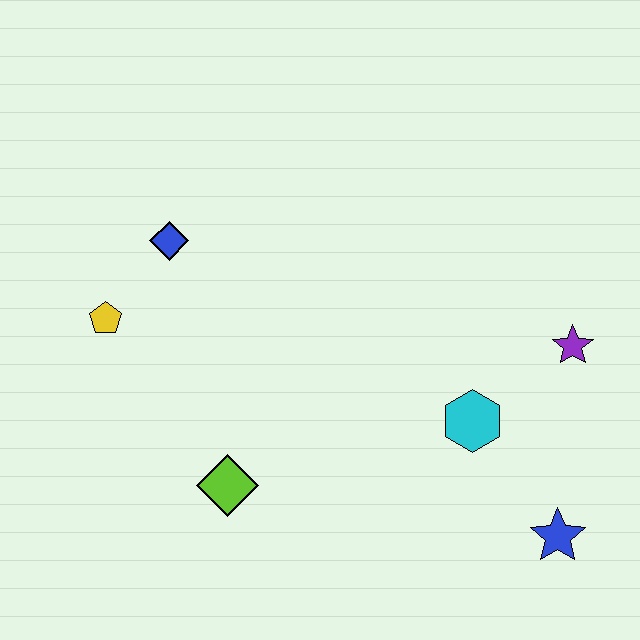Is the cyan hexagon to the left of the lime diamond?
No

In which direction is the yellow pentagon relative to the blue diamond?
The yellow pentagon is below the blue diamond.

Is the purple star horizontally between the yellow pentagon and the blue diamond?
No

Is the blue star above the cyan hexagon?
No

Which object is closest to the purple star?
The cyan hexagon is closest to the purple star.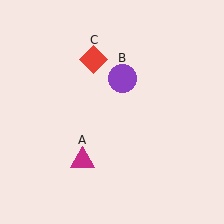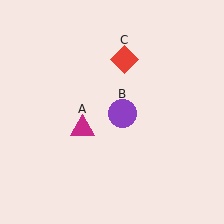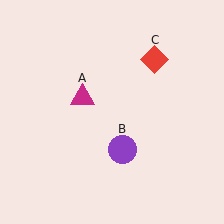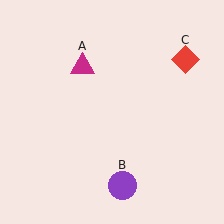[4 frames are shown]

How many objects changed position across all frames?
3 objects changed position: magenta triangle (object A), purple circle (object B), red diamond (object C).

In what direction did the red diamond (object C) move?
The red diamond (object C) moved right.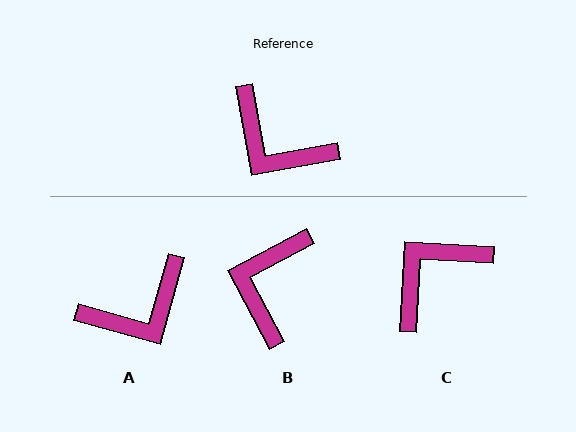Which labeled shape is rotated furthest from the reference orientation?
C, about 103 degrees away.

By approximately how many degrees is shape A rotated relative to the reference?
Approximately 64 degrees counter-clockwise.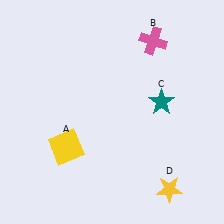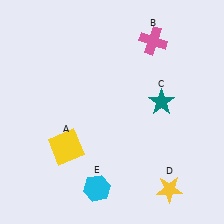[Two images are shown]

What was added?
A cyan hexagon (E) was added in Image 2.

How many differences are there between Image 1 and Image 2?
There is 1 difference between the two images.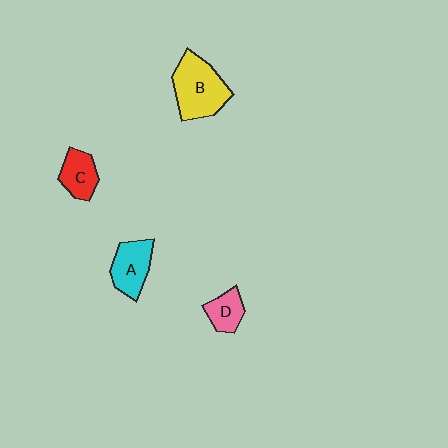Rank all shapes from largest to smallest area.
From largest to smallest: B (yellow), A (cyan), C (red), D (pink).